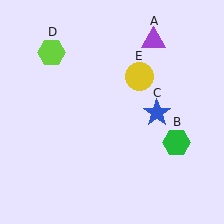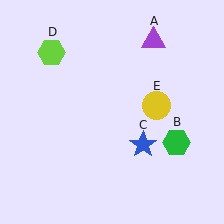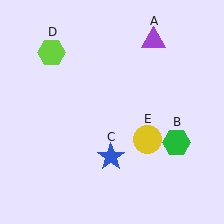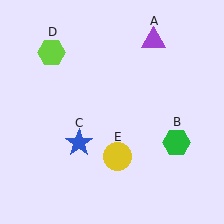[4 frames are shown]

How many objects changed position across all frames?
2 objects changed position: blue star (object C), yellow circle (object E).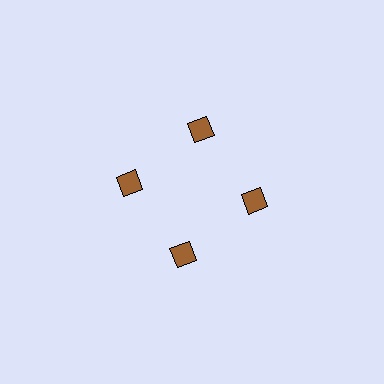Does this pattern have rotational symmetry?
Yes, this pattern has 4-fold rotational symmetry. It looks the same after rotating 90 degrees around the center.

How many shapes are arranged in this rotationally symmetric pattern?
There are 4 shapes, arranged in 4 groups of 1.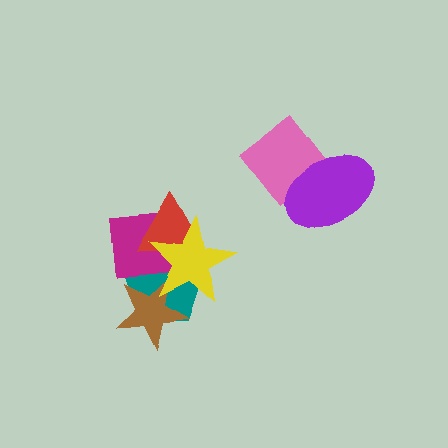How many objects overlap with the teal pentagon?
4 objects overlap with the teal pentagon.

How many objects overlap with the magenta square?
4 objects overlap with the magenta square.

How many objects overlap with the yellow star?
4 objects overlap with the yellow star.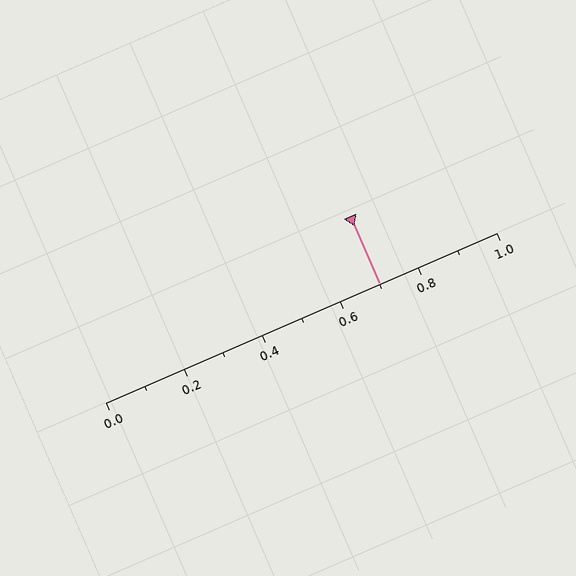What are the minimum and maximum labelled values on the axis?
The axis runs from 0.0 to 1.0.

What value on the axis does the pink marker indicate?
The marker indicates approximately 0.7.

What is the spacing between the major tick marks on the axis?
The major ticks are spaced 0.2 apart.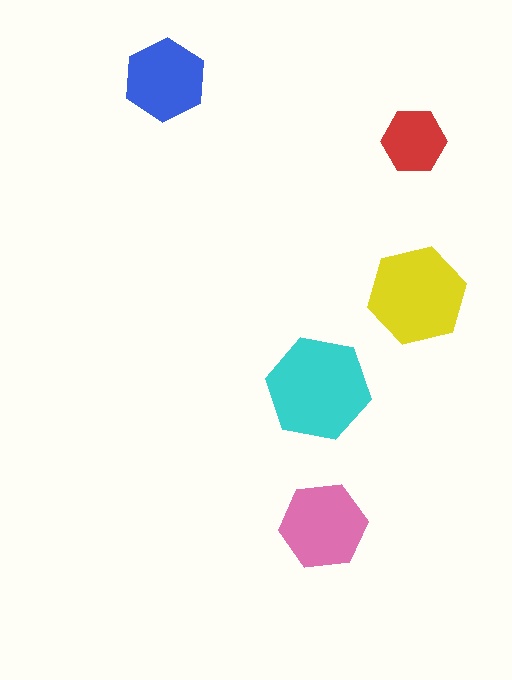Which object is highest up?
The blue hexagon is topmost.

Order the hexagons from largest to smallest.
the cyan one, the yellow one, the pink one, the blue one, the red one.